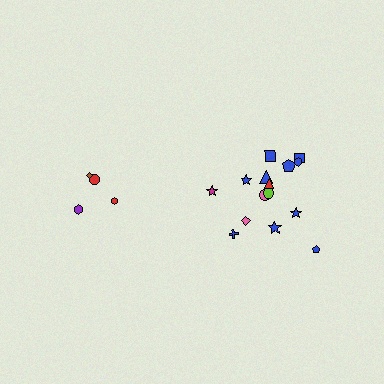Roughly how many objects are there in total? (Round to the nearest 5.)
Roughly 20 objects in total.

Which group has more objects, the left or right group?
The right group.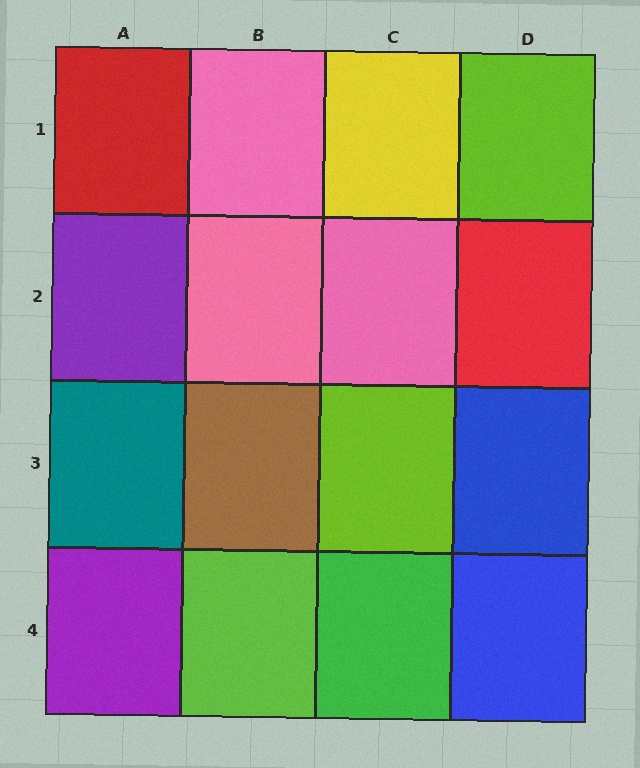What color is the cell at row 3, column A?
Teal.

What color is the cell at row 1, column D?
Lime.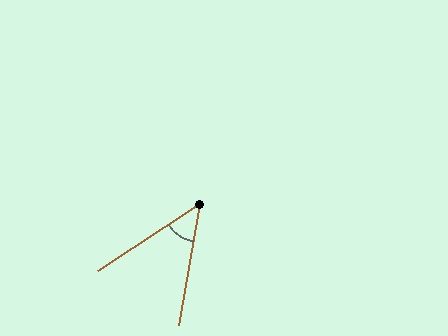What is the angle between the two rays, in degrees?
Approximately 47 degrees.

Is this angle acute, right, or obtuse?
It is acute.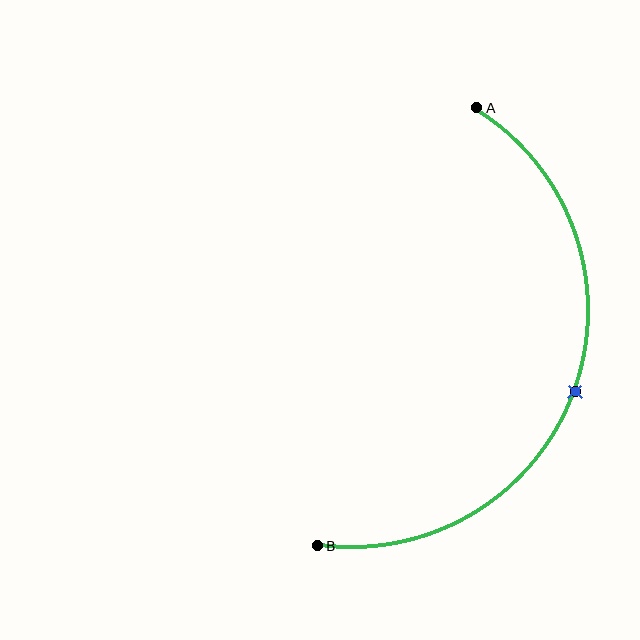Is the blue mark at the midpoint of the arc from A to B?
Yes. The blue mark lies on the arc at equal arc-length from both A and B — it is the arc midpoint.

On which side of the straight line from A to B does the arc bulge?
The arc bulges to the right of the straight line connecting A and B.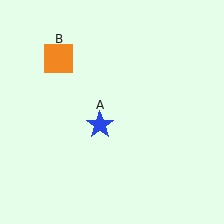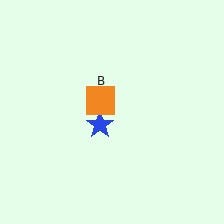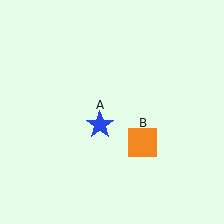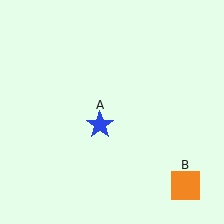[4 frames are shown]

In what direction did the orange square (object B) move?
The orange square (object B) moved down and to the right.